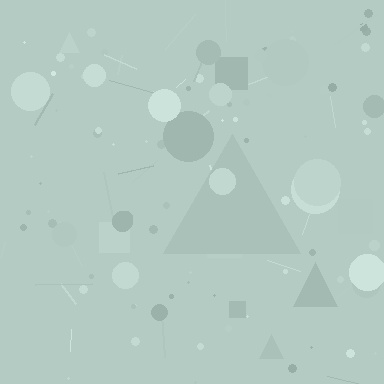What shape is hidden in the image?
A triangle is hidden in the image.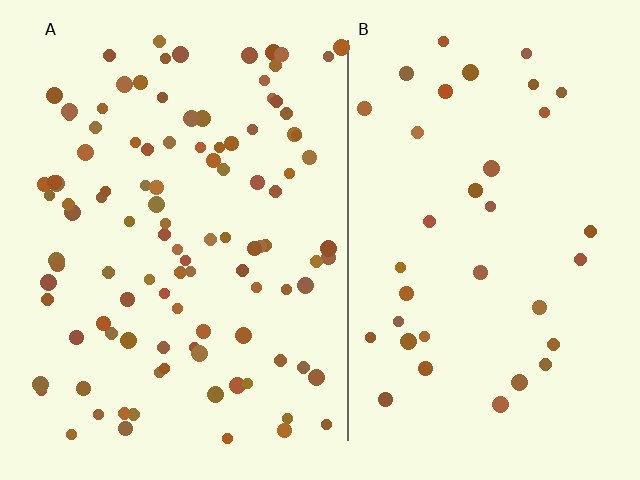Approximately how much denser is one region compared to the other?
Approximately 2.9× — region A over region B.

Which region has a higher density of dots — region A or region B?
A (the left).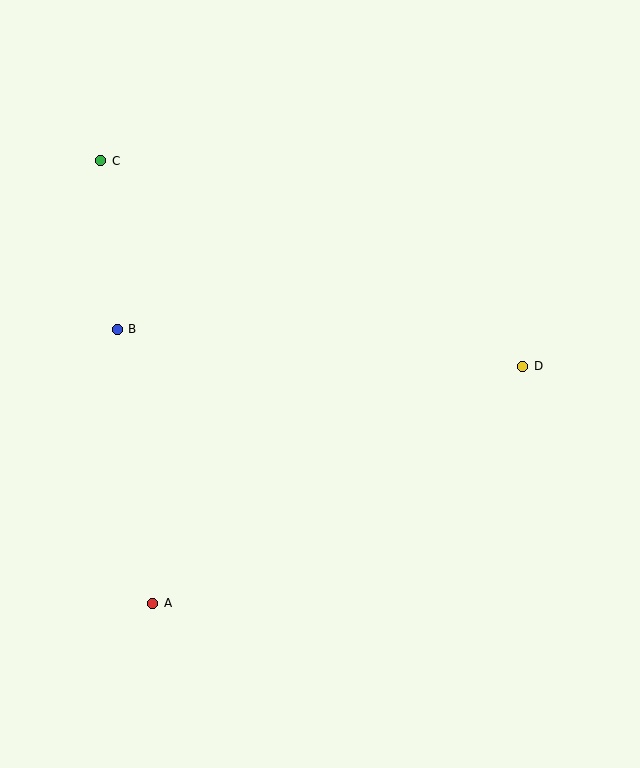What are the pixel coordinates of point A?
Point A is at (153, 603).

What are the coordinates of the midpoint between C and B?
The midpoint between C and B is at (109, 245).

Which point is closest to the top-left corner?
Point C is closest to the top-left corner.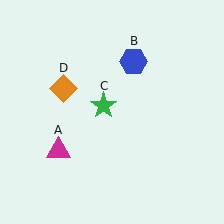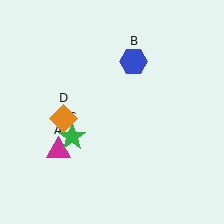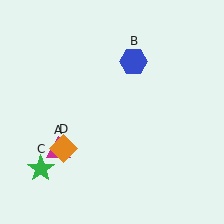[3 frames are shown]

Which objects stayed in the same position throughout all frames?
Magenta triangle (object A) and blue hexagon (object B) remained stationary.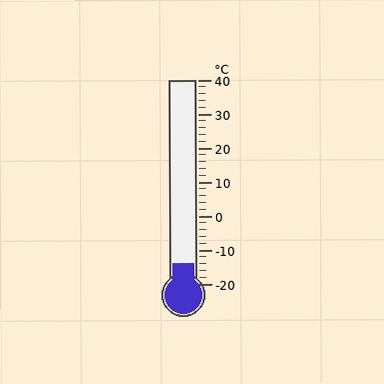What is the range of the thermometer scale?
The thermometer scale ranges from -20°C to 40°C.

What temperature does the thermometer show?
The thermometer shows approximately -14°C.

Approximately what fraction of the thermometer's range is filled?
The thermometer is filled to approximately 10% of its range.